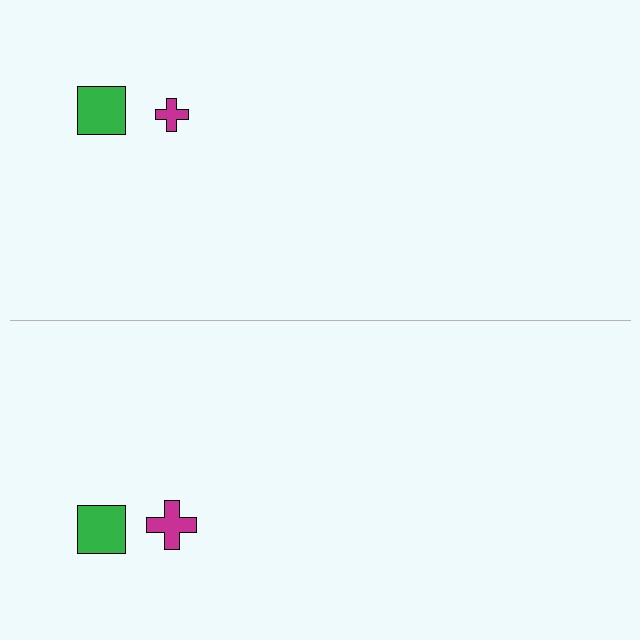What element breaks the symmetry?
The magenta cross on the bottom side has a different size than its mirror counterpart.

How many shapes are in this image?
There are 4 shapes in this image.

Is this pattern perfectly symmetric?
No, the pattern is not perfectly symmetric. The magenta cross on the bottom side has a different size than its mirror counterpart.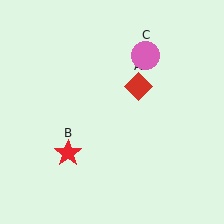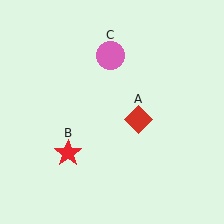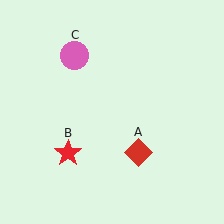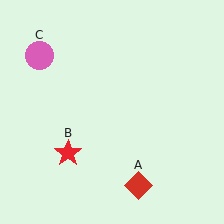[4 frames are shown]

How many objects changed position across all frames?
2 objects changed position: red diamond (object A), pink circle (object C).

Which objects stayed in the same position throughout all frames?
Red star (object B) remained stationary.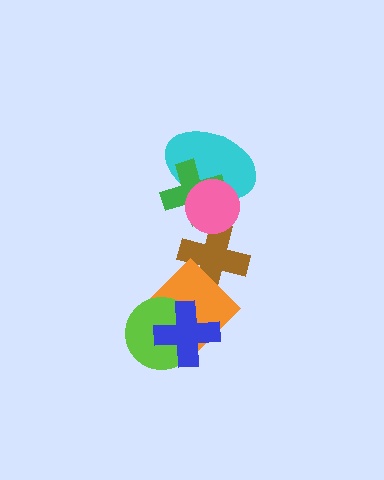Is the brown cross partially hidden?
Yes, it is partially covered by another shape.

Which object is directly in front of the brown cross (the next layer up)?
The pink circle is directly in front of the brown cross.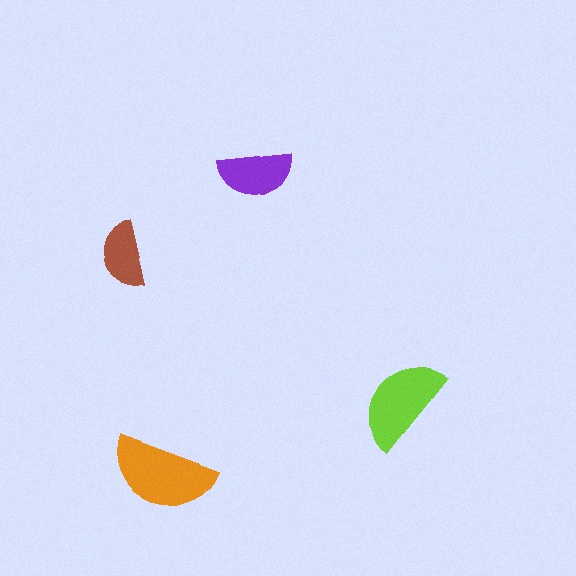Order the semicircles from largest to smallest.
the orange one, the lime one, the purple one, the brown one.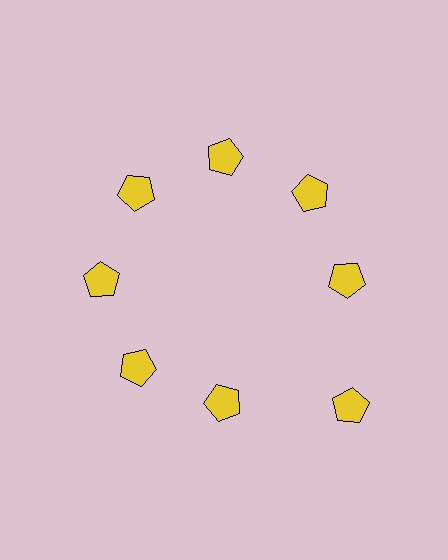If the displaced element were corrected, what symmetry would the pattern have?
It would have 8-fold rotational symmetry — the pattern would map onto itself every 45 degrees.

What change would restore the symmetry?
The symmetry would be restored by moving it inward, back onto the ring so that all 8 pentagons sit at equal angles and equal distance from the center.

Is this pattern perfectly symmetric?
No. The 8 yellow pentagons are arranged in a ring, but one element near the 4 o'clock position is pushed outward from the center, breaking the 8-fold rotational symmetry.